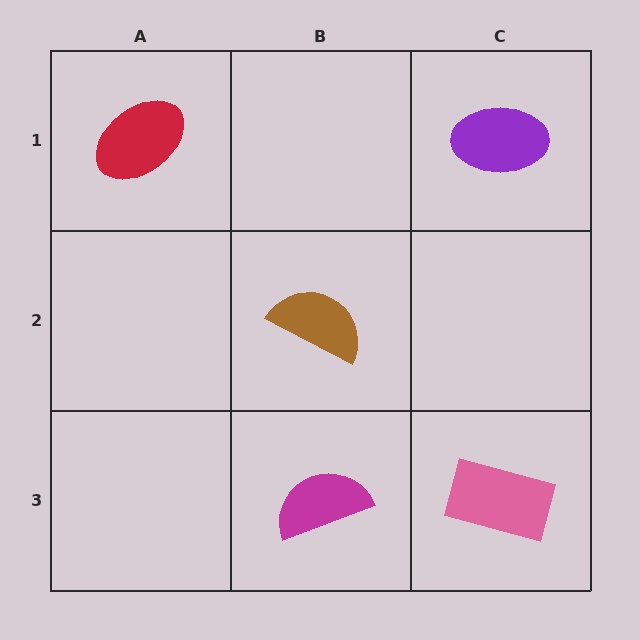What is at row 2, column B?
A brown semicircle.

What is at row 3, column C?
A pink rectangle.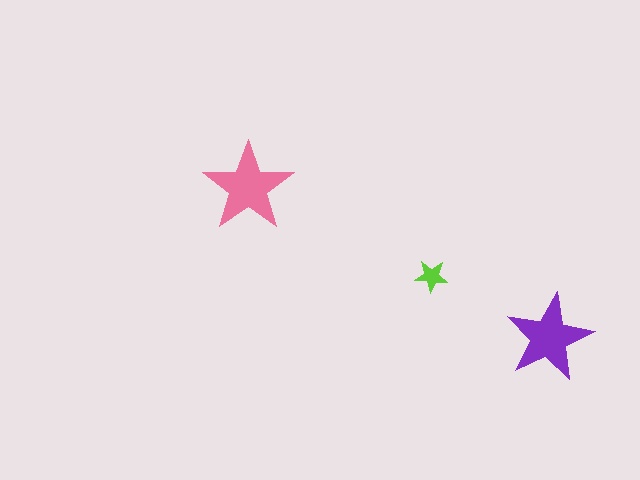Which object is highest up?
The pink star is topmost.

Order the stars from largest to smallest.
the pink one, the purple one, the lime one.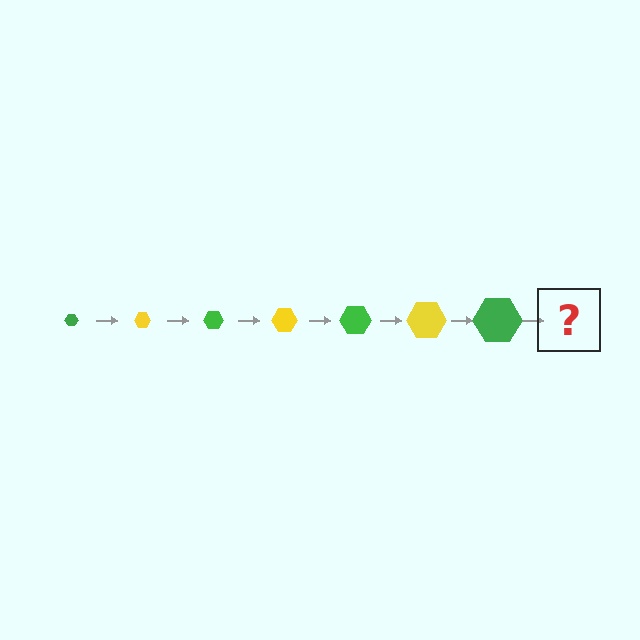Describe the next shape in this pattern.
It should be a yellow hexagon, larger than the previous one.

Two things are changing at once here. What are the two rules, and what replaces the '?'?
The two rules are that the hexagon grows larger each step and the color cycles through green and yellow. The '?' should be a yellow hexagon, larger than the previous one.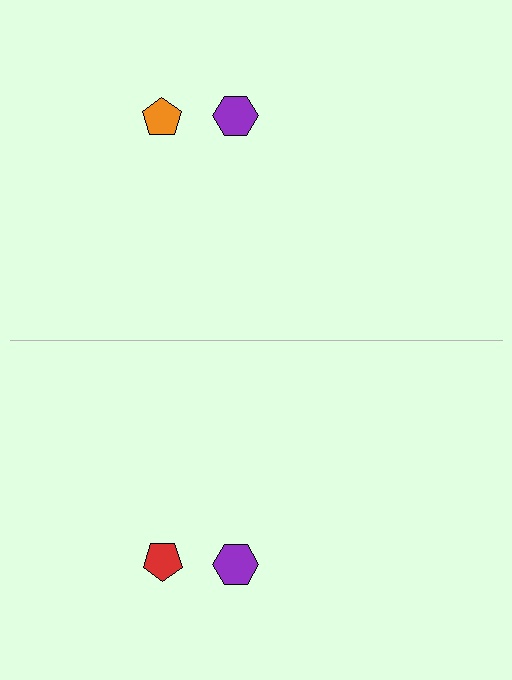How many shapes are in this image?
There are 4 shapes in this image.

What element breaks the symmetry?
The red pentagon on the bottom side breaks the symmetry — its mirror counterpart is orange.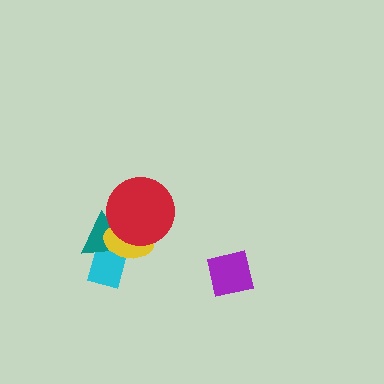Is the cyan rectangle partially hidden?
Yes, it is partially covered by another shape.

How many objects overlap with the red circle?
2 objects overlap with the red circle.